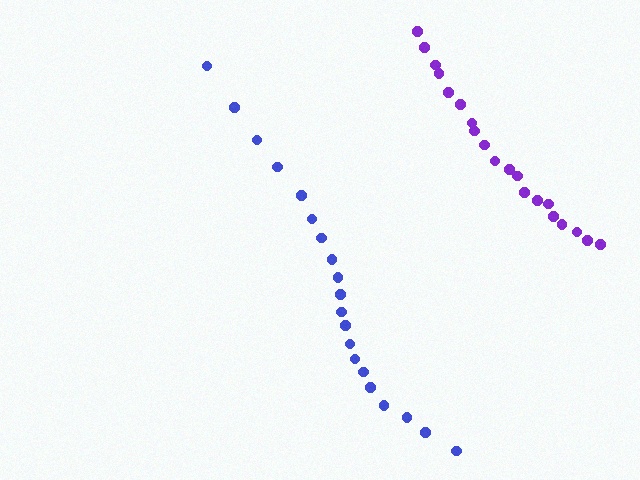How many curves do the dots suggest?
There are 2 distinct paths.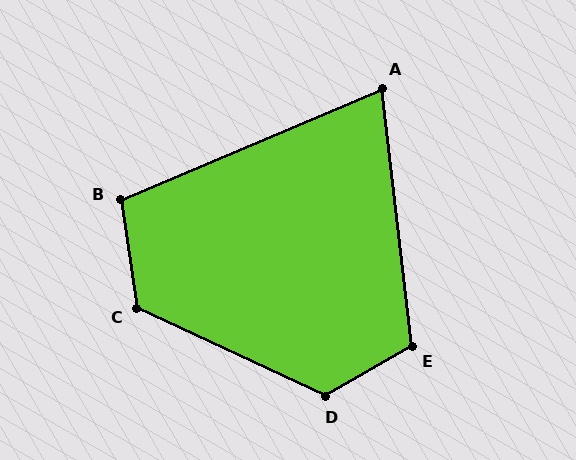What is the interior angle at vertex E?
Approximately 113 degrees (obtuse).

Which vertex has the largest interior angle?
D, at approximately 125 degrees.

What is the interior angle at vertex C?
Approximately 123 degrees (obtuse).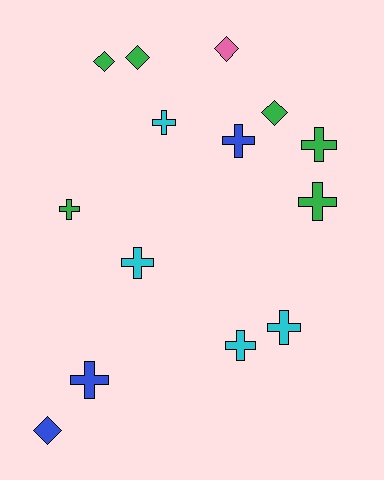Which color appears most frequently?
Green, with 6 objects.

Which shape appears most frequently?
Cross, with 9 objects.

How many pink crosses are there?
There are no pink crosses.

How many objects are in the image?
There are 14 objects.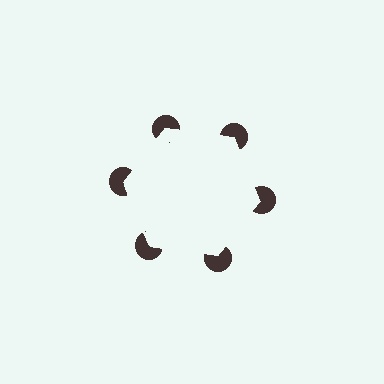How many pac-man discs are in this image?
There are 6 — one at each vertex of the illusory hexagon.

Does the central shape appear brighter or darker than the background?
It typically appears slightly brighter than the background, even though no actual brightness change is drawn.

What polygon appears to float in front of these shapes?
An illusory hexagon — its edges are inferred from the aligned wedge cuts in the pac-man discs, not physically drawn.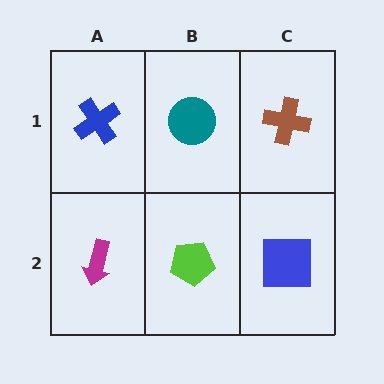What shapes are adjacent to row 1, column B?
A lime pentagon (row 2, column B), a blue cross (row 1, column A), a brown cross (row 1, column C).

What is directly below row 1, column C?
A blue square.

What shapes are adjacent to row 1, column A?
A magenta arrow (row 2, column A), a teal circle (row 1, column B).